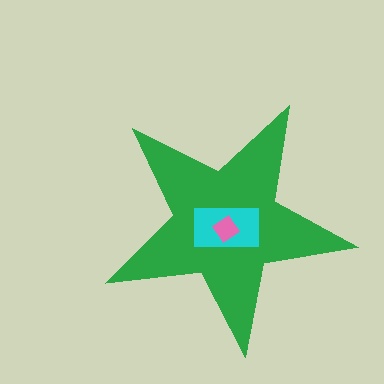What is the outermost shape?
The green star.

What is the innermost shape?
The pink diamond.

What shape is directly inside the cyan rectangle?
The pink diamond.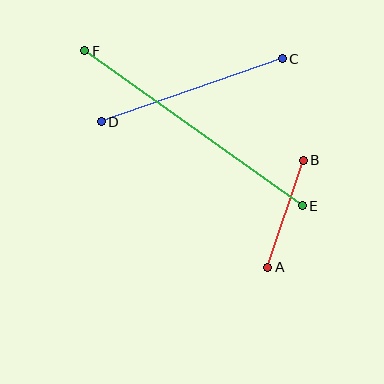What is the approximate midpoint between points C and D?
The midpoint is at approximately (192, 90) pixels.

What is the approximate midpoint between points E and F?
The midpoint is at approximately (194, 128) pixels.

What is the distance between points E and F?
The distance is approximately 267 pixels.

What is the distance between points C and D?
The distance is approximately 192 pixels.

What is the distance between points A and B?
The distance is approximately 113 pixels.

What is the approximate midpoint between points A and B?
The midpoint is at approximately (285, 214) pixels.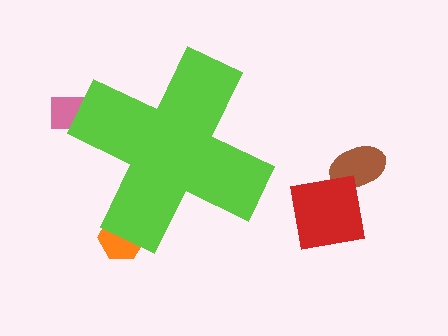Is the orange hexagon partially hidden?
Yes, the orange hexagon is partially hidden behind the lime cross.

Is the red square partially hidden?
No, the red square is fully visible.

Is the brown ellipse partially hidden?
No, the brown ellipse is fully visible.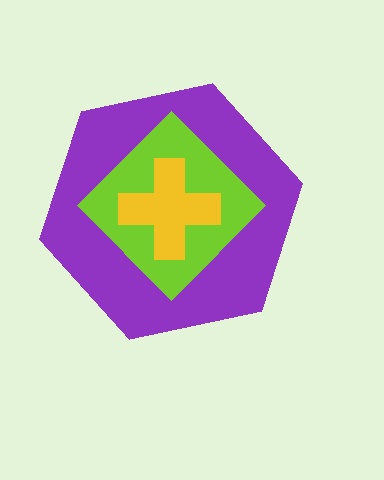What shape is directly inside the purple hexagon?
The lime diamond.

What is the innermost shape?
The yellow cross.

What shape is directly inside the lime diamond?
The yellow cross.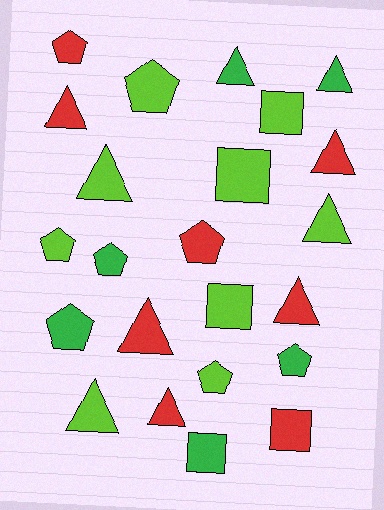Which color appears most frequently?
Lime, with 9 objects.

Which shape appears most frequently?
Triangle, with 10 objects.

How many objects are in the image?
There are 23 objects.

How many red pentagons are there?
There are 2 red pentagons.